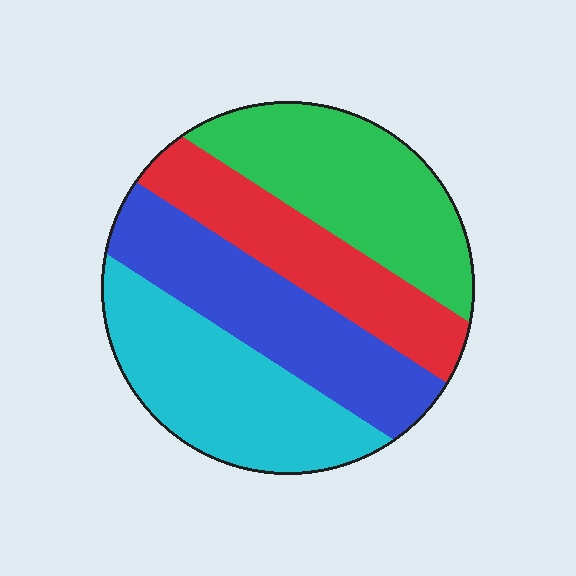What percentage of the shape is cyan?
Cyan covers roughly 25% of the shape.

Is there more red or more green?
Green.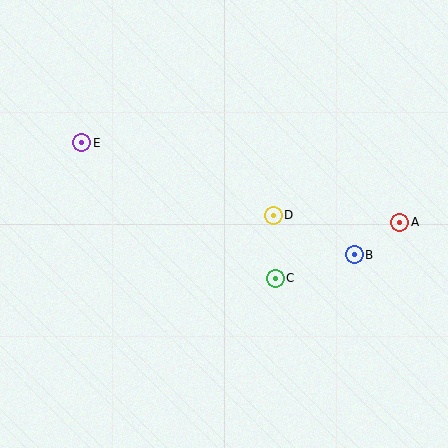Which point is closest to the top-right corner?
Point A is closest to the top-right corner.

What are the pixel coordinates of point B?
Point B is at (354, 255).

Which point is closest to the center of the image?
Point D at (273, 215) is closest to the center.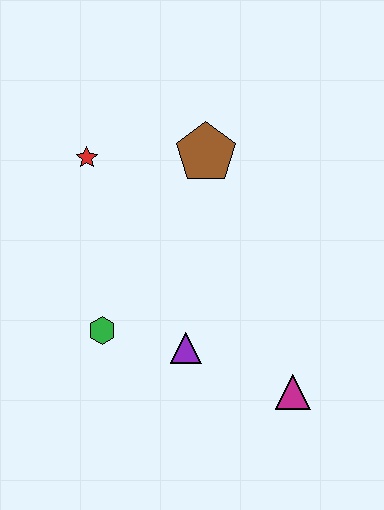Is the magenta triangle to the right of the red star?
Yes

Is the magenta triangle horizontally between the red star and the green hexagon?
No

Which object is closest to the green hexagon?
The purple triangle is closest to the green hexagon.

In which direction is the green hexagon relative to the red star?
The green hexagon is below the red star.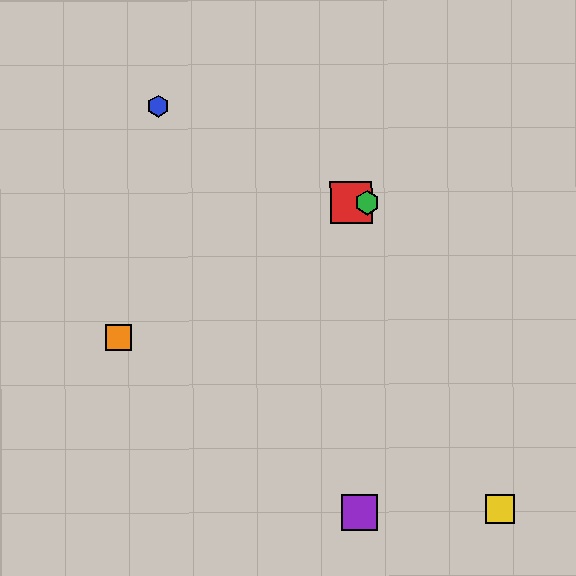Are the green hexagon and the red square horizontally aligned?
Yes, both are at y≈202.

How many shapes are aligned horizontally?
2 shapes (the red square, the green hexagon) are aligned horizontally.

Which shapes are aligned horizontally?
The red square, the green hexagon are aligned horizontally.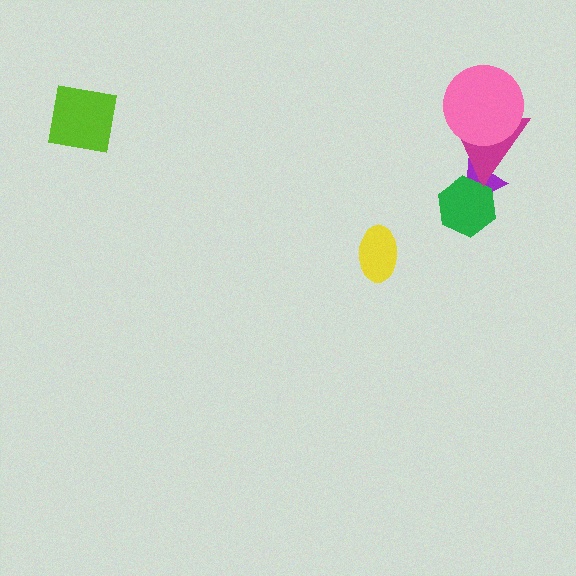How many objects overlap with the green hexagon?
1 object overlaps with the green hexagon.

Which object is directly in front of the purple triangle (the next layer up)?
The green hexagon is directly in front of the purple triangle.